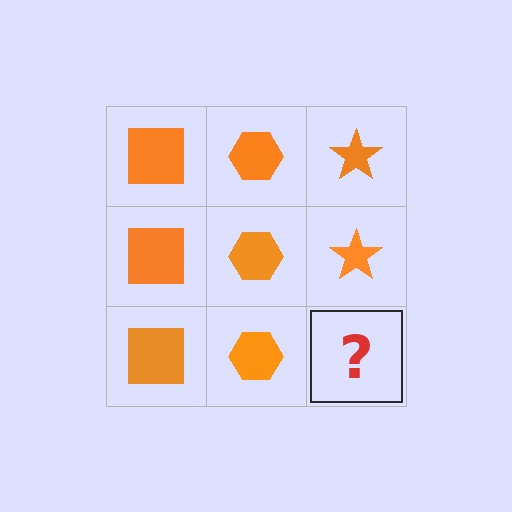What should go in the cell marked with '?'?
The missing cell should contain an orange star.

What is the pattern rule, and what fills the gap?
The rule is that each column has a consistent shape. The gap should be filled with an orange star.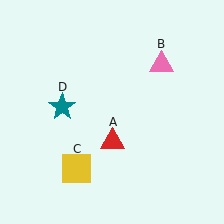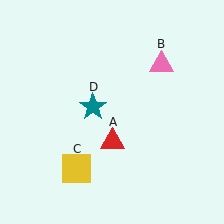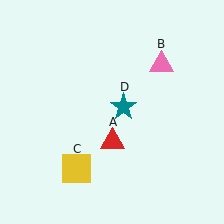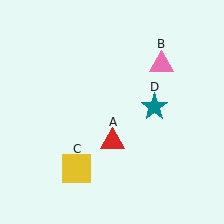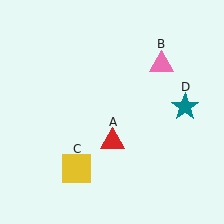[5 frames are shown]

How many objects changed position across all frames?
1 object changed position: teal star (object D).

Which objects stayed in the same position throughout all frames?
Red triangle (object A) and pink triangle (object B) and yellow square (object C) remained stationary.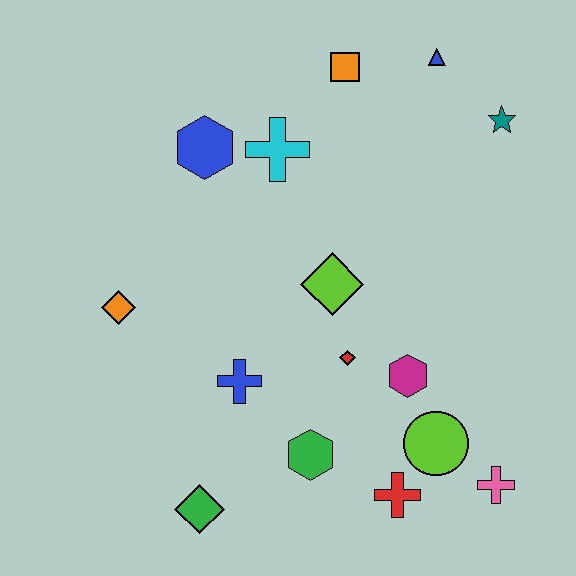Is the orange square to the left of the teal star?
Yes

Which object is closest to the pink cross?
The lime circle is closest to the pink cross.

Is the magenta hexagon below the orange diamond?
Yes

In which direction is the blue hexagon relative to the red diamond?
The blue hexagon is above the red diamond.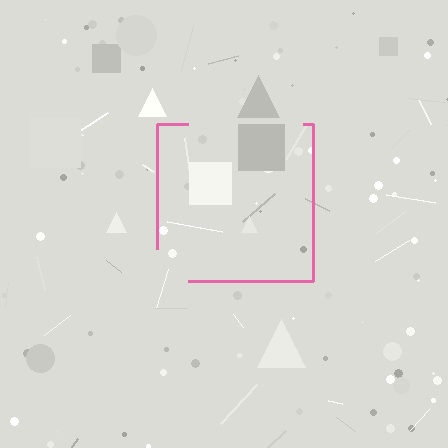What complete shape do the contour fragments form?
The contour fragments form a square.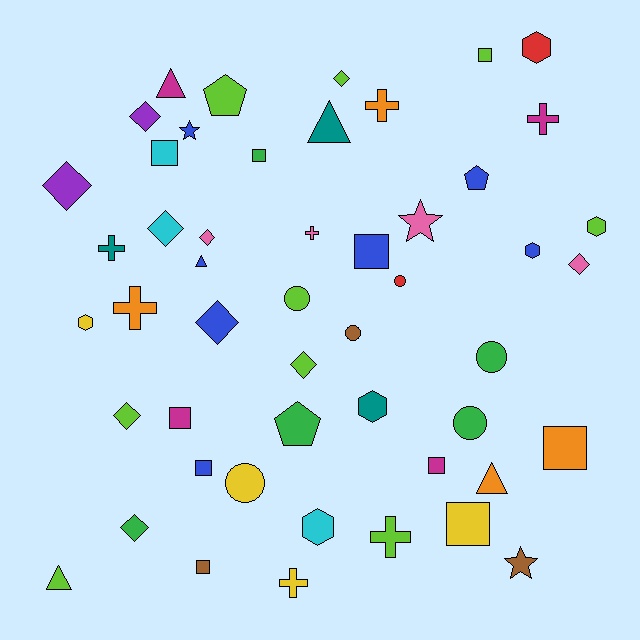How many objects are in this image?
There are 50 objects.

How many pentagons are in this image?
There are 3 pentagons.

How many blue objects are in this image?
There are 7 blue objects.